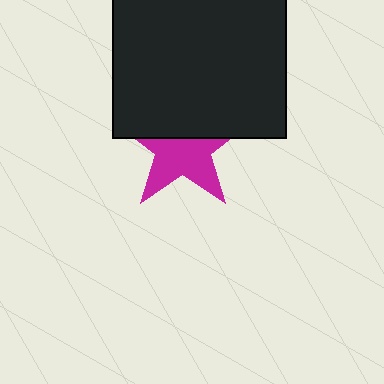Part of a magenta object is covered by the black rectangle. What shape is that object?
It is a star.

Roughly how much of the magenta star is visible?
About half of it is visible (roughly 53%).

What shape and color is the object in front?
The object in front is a black rectangle.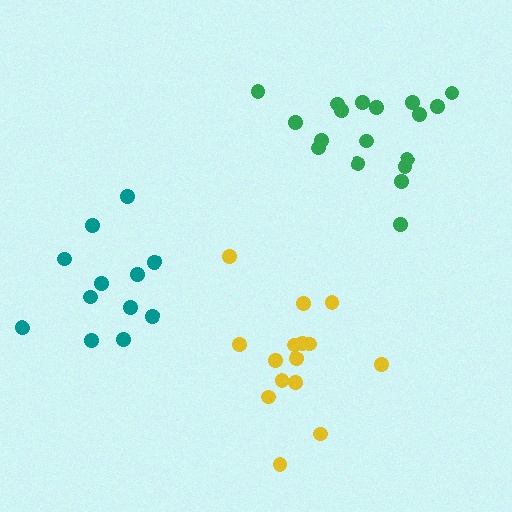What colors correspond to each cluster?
The clusters are colored: green, teal, yellow.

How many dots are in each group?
Group 1: 18 dots, Group 2: 13 dots, Group 3: 15 dots (46 total).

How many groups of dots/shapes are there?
There are 3 groups.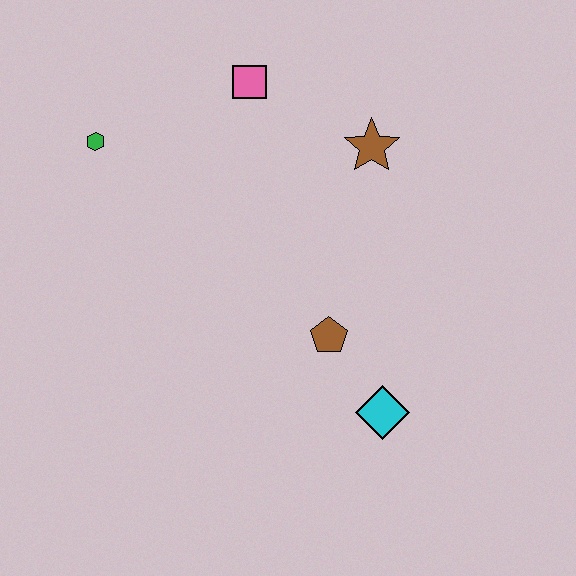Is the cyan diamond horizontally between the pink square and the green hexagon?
No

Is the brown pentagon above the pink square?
No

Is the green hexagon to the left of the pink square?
Yes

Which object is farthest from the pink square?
The cyan diamond is farthest from the pink square.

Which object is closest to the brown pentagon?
The cyan diamond is closest to the brown pentagon.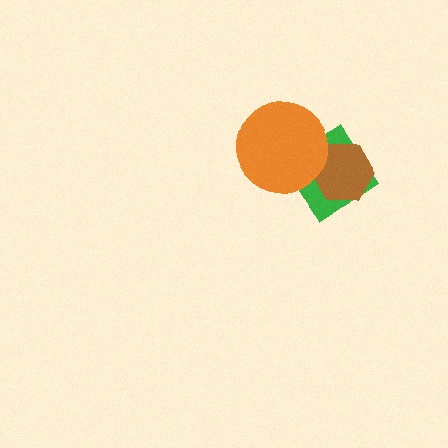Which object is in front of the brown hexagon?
The orange circle is in front of the brown hexagon.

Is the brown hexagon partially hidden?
Yes, it is partially covered by another shape.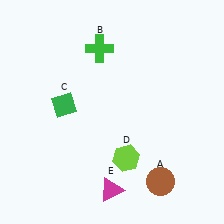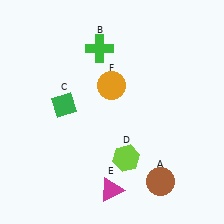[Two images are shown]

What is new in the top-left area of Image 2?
An orange circle (F) was added in the top-left area of Image 2.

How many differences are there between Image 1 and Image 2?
There is 1 difference between the two images.